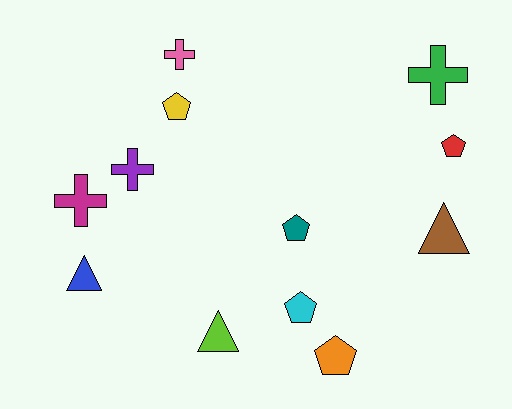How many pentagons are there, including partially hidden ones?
There are 5 pentagons.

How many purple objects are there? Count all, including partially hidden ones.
There is 1 purple object.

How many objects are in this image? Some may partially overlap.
There are 12 objects.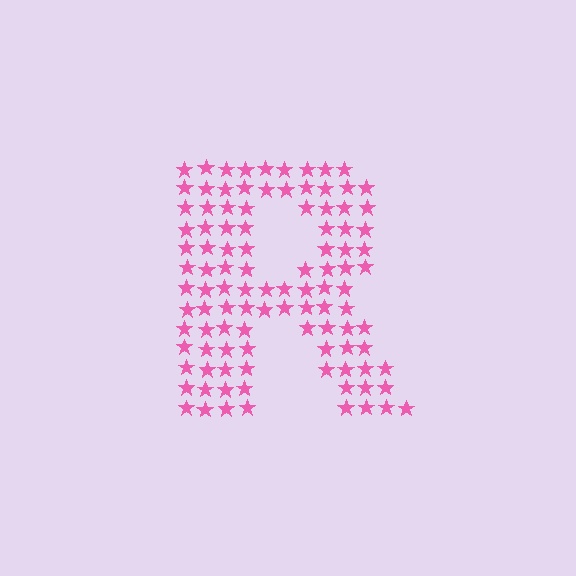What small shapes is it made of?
It is made of small stars.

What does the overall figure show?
The overall figure shows the letter R.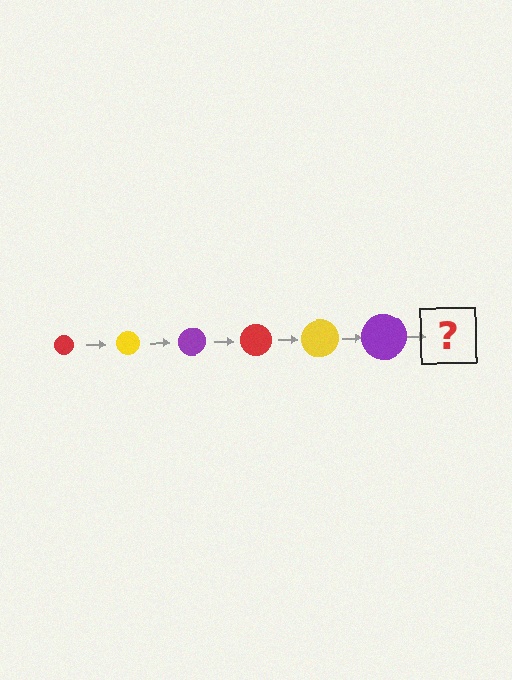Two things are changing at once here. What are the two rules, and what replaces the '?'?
The two rules are that the circle grows larger each step and the color cycles through red, yellow, and purple. The '?' should be a red circle, larger than the previous one.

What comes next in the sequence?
The next element should be a red circle, larger than the previous one.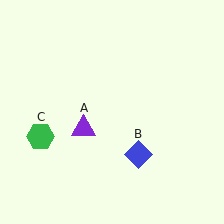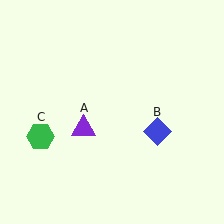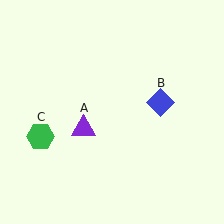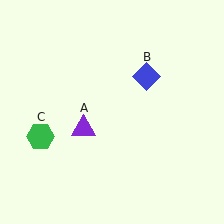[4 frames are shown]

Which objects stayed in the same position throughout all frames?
Purple triangle (object A) and green hexagon (object C) remained stationary.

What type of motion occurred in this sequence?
The blue diamond (object B) rotated counterclockwise around the center of the scene.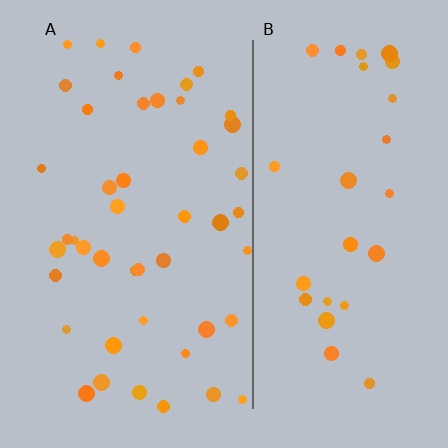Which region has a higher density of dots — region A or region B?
A (the left).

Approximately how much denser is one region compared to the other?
Approximately 1.6× — region A over region B.